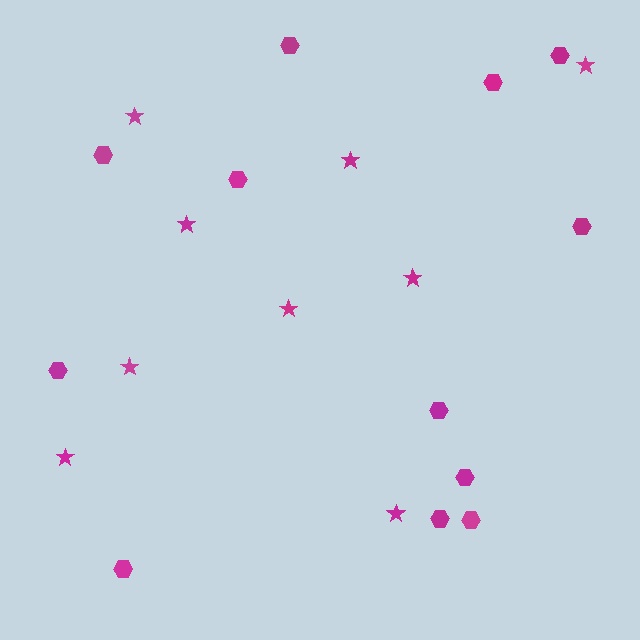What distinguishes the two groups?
There are 2 groups: one group of stars (9) and one group of hexagons (12).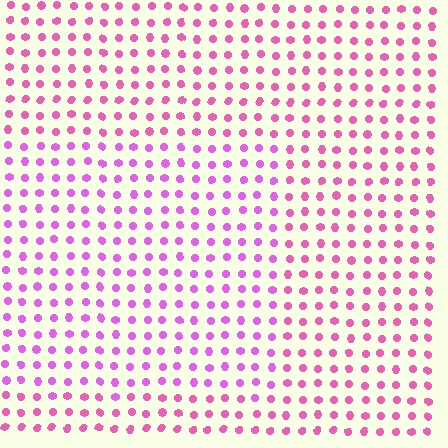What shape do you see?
I see a rectangle.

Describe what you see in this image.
The image is filled with small pink elements in a uniform arrangement. A rectangle-shaped region is visible where the elements are tinted to a slightly different hue, forming a subtle color boundary.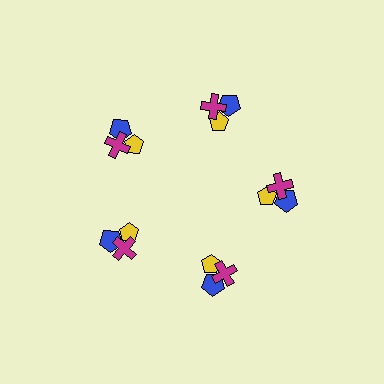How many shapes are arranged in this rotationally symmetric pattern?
There are 15 shapes, arranged in 5 groups of 3.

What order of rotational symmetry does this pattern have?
This pattern has 5-fold rotational symmetry.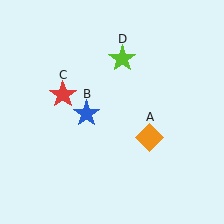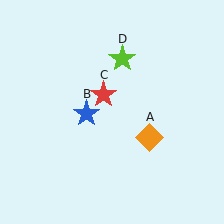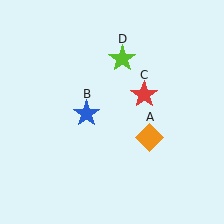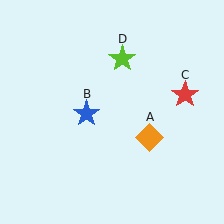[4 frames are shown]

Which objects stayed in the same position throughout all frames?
Orange diamond (object A) and blue star (object B) and lime star (object D) remained stationary.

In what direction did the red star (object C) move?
The red star (object C) moved right.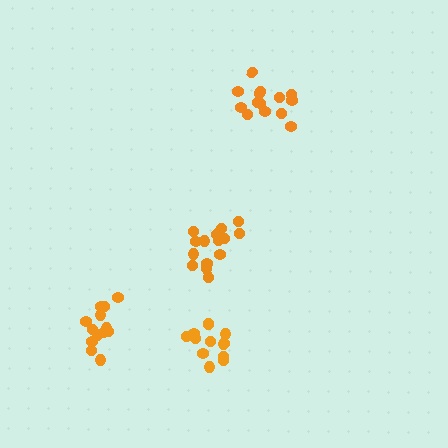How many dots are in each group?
Group 1: 13 dots, Group 2: 16 dots, Group 3: 13 dots, Group 4: 14 dots (56 total).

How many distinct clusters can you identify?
There are 4 distinct clusters.